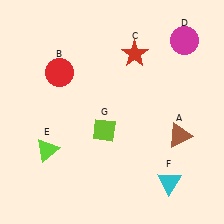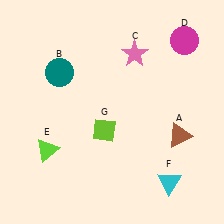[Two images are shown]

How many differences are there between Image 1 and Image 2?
There are 2 differences between the two images.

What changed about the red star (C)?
In Image 1, C is red. In Image 2, it changed to pink.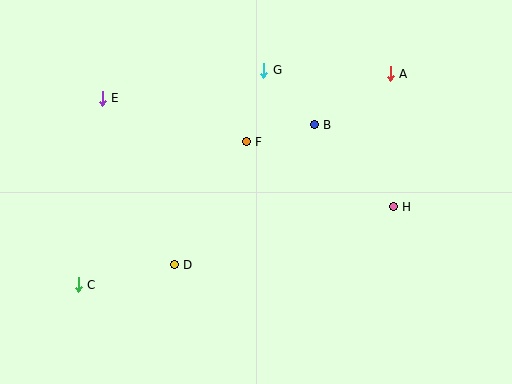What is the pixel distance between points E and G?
The distance between E and G is 164 pixels.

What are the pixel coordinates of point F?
Point F is at (246, 142).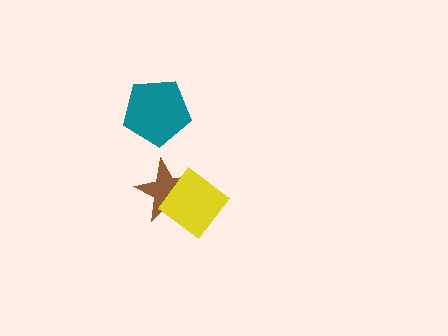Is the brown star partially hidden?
Yes, it is partially covered by another shape.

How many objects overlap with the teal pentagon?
0 objects overlap with the teal pentagon.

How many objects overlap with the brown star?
1 object overlaps with the brown star.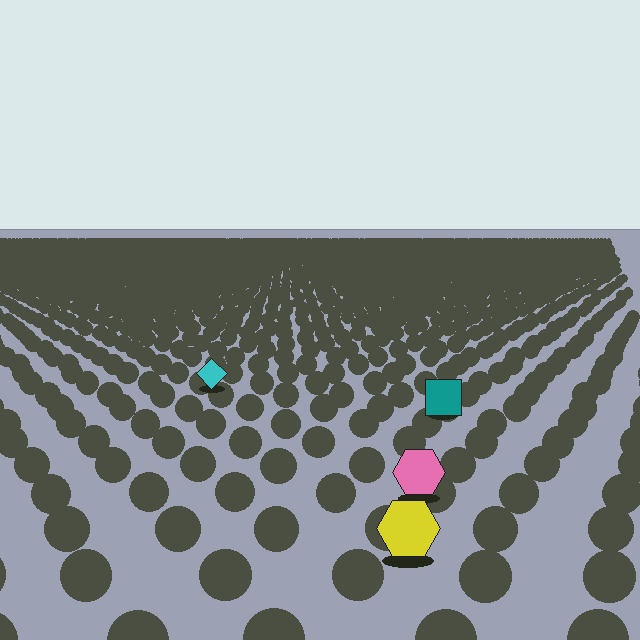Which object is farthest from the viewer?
The cyan diamond is farthest from the viewer. It appears smaller and the ground texture around it is denser.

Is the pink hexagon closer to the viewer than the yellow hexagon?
No. The yellow hexagon is closer — you can tell from the texture gradient: the ground texture is coarser near it.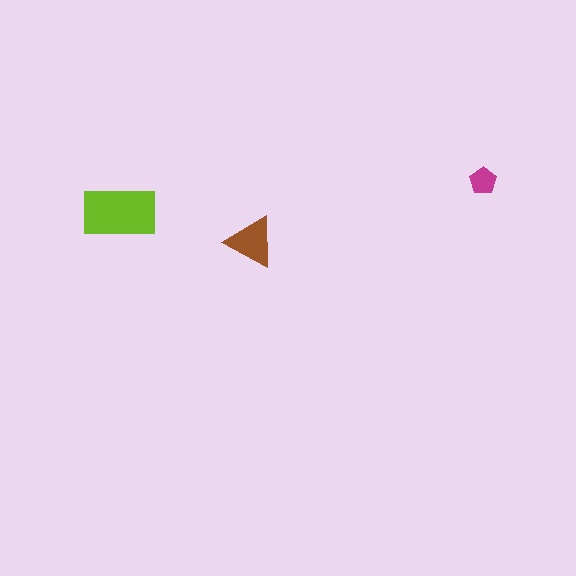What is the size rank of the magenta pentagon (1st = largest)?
3rd.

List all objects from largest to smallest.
The lime rectangle, the brown triangle, the magenta pentagon.